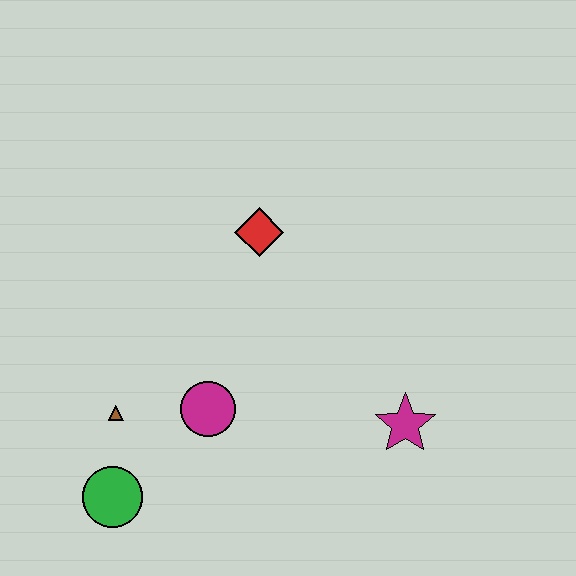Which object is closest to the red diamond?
The magenta circle is closest to the red diamond.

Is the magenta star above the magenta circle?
No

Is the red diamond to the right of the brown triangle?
Yes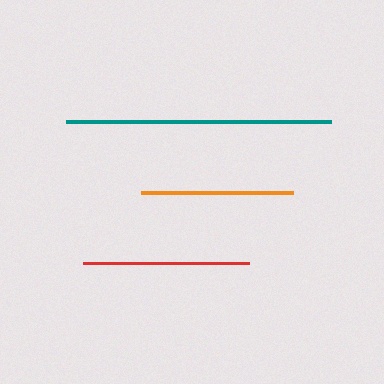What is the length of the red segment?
The red segment is approximately 166 pixels long.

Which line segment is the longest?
The teal line is the longest at approximately 265 pixels.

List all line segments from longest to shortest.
From longest to shortest: teal, red, orange.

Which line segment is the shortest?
The orange line is the shortest at approximately 152 pixels.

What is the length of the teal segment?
The teal segment is approximately 265 pixels long.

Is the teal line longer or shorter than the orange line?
The teal line is longer than the orange line.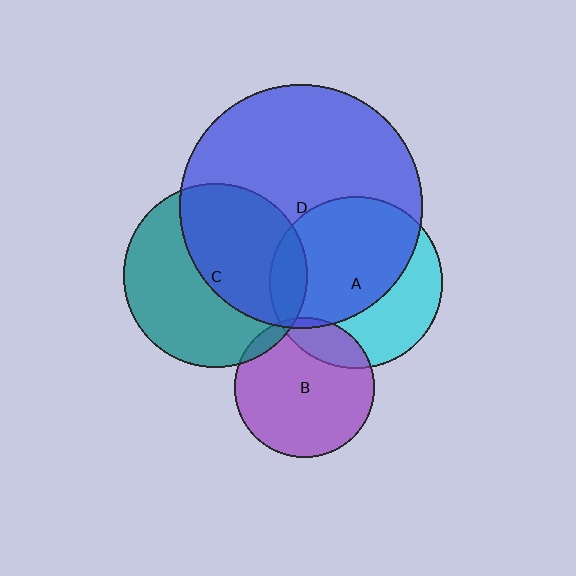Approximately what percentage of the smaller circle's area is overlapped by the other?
Approximately 20%.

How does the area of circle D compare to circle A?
Approximately 2.0 times.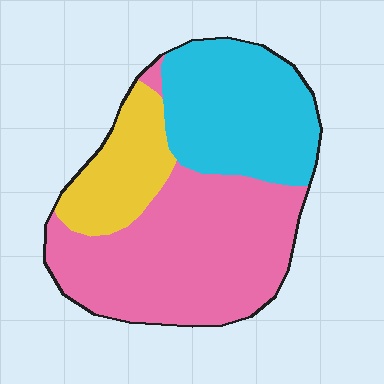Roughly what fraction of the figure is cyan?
Cyan takes up between a sixth and a third of the figure.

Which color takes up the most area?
Pink, at roughly 50%.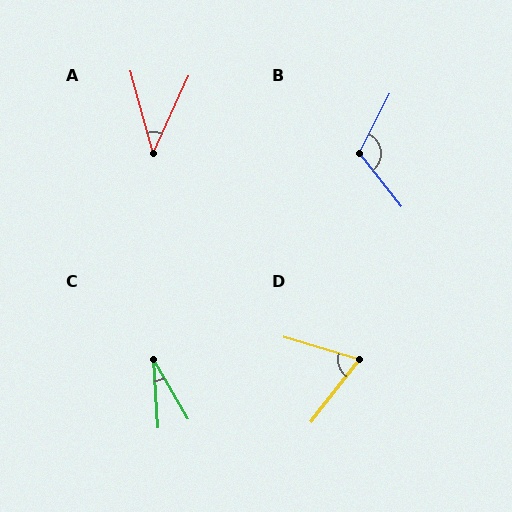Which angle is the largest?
B, at approximately 115 degrees.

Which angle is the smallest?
C, at approximately 26 degrees.